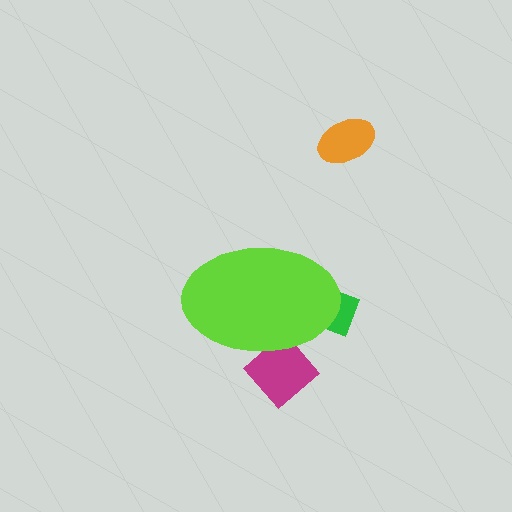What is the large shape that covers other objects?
A lime ellipse.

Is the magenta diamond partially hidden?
Yes, the magenta diamond is partially hidden behind the lime ellipse.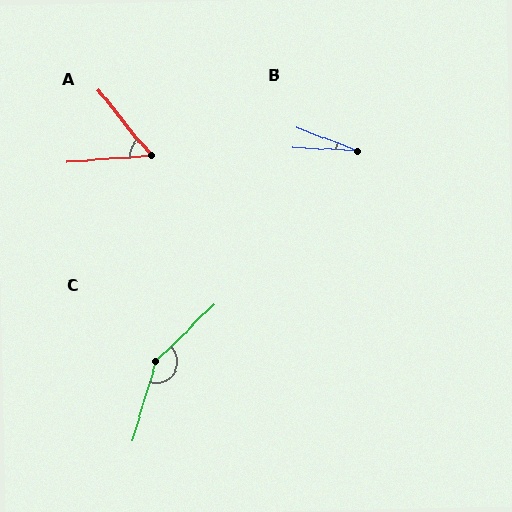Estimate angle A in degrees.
Approximately 55 degrees.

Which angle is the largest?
C, at approximately 151 degrees.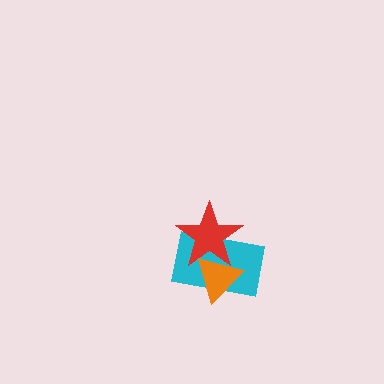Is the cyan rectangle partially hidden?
Yes, it is partially covered by another shape.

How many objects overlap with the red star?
2 objects overlap with the red star.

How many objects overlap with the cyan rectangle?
2 objects overlap with the cyan rectangle.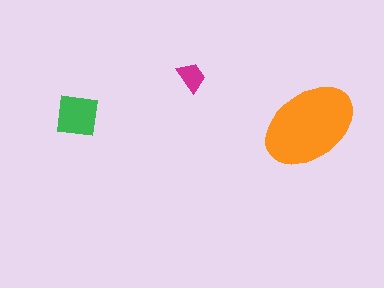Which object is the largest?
The orange ellipse.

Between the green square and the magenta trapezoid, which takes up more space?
The green square.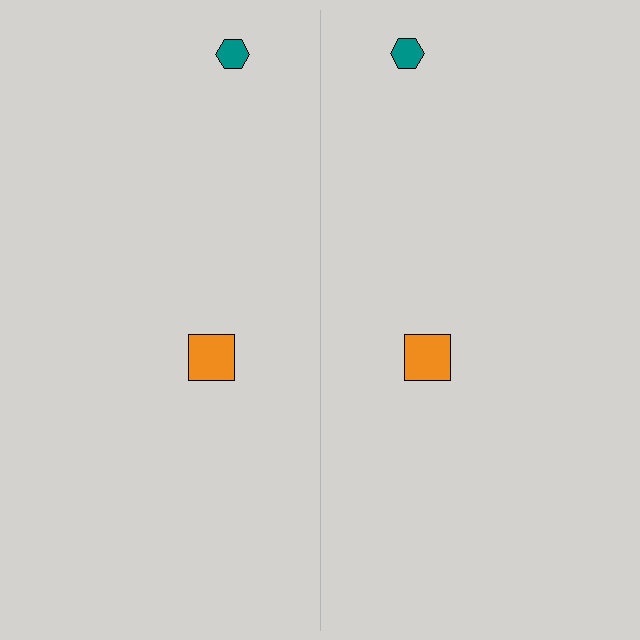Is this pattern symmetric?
Yes, this pattern has bilateral (reflection) symmetry.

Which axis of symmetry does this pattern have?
The pattern has a vertical axis of symmetry running through the center of the image.